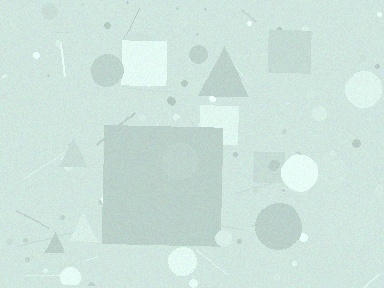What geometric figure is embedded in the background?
A square is embedded in the background.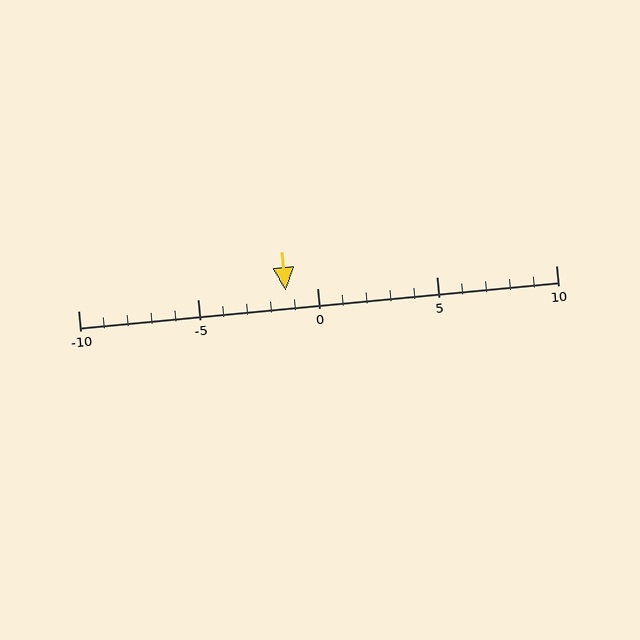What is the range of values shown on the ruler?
The ruler shows values from -10 to 10.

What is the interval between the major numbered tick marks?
The major tick marks are spaced 5 units apart.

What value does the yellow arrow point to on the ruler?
The yellow arrow points to approximately -1.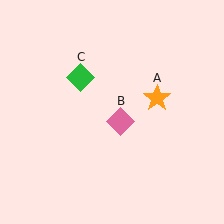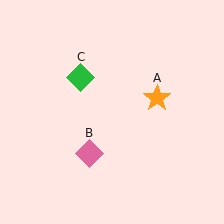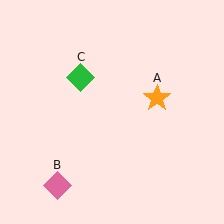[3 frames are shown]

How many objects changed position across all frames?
1 object changed position: pink diamond (object B).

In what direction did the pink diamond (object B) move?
The pink diamond (object B) moved down and to the left.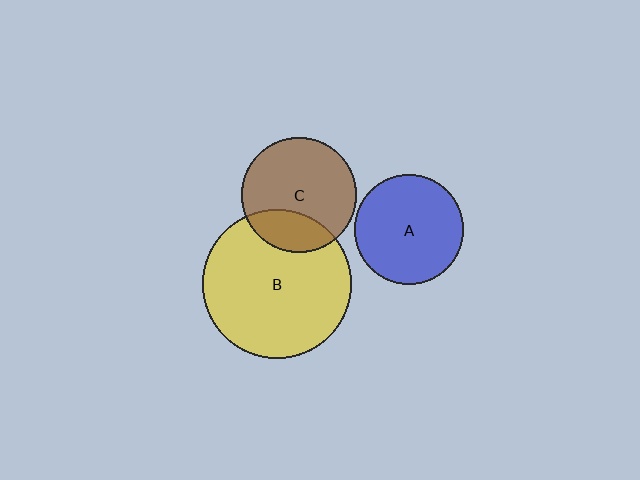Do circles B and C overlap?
Yes.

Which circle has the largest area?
Circle B (yellow).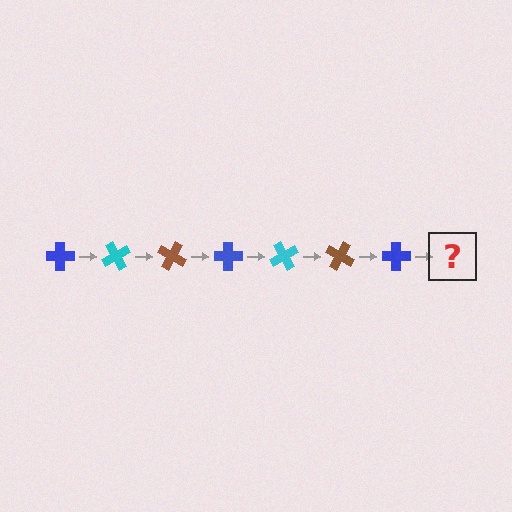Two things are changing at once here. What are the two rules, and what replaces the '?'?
The two rules are that it rotates 60 degrees each step and the color cycles through blue, cyan, and brown. The '?' should be a cyan cross, rotated 420 degrees from the start.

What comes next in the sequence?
The next element should be a cyan cross, rotated 420 degrees from the start.